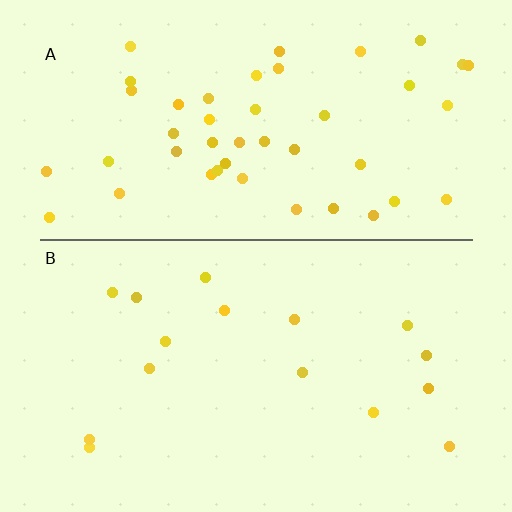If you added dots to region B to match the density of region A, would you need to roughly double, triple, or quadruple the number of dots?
Approximately triple.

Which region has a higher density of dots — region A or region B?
A (the top).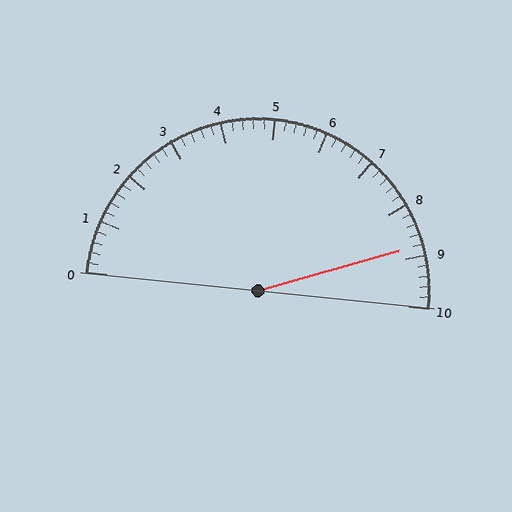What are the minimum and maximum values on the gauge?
The gauge ranges from 0 to 10.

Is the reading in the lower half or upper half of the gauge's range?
The reading is in the upper half of the range (0 to 10).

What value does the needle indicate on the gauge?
The needle indicates approximately 8.8.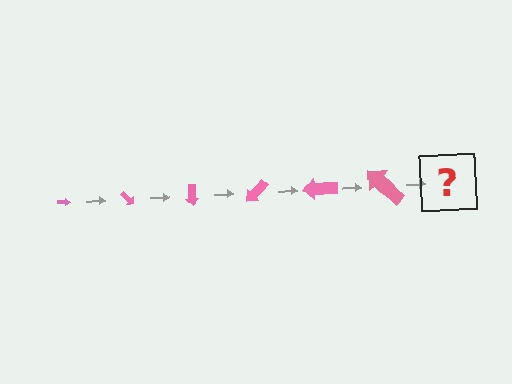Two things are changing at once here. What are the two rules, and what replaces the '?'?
The two rules are that the arrow grows larger each step and it rotates 45 degrees each step. The '?' should be an arrow, larger than the previous one and rotated 270 degrees from the start.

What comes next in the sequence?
The next element should be an arrow, larger than the previous one and rotated 270 degrees from the start.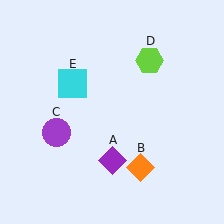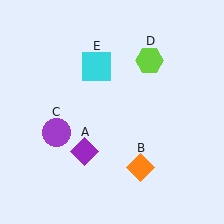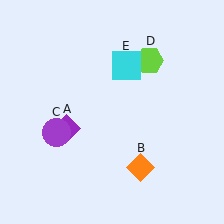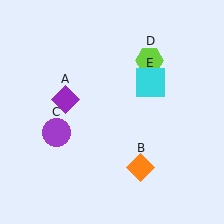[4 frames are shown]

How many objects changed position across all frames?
2 objects changed position: purple diamond (object A), cyan square (object E).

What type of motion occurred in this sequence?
The purple diamond (object A), cyan square (object E) rotated clockwise around the center of the scene.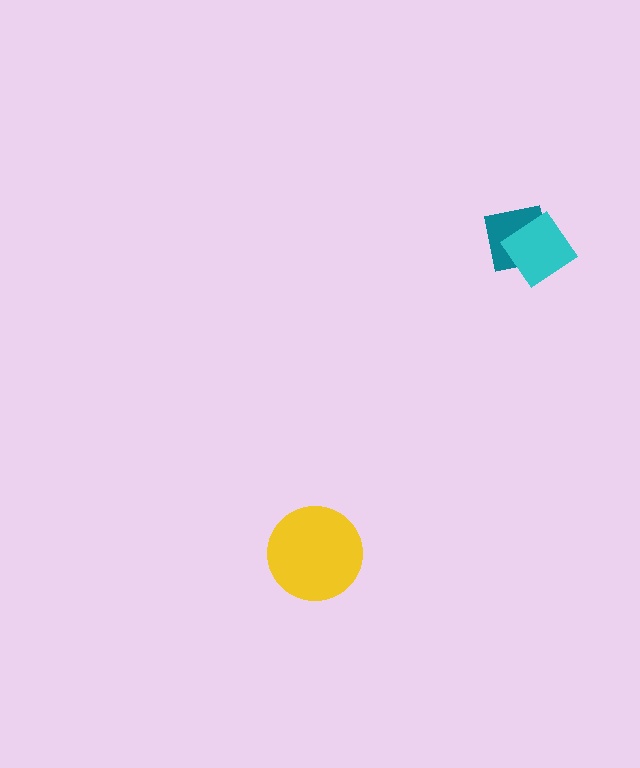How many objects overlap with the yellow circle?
0 objects overlap with the yellow circle.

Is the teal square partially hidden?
Yes, it is partially covered by another shape.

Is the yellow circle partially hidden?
No, no other shape covers it.